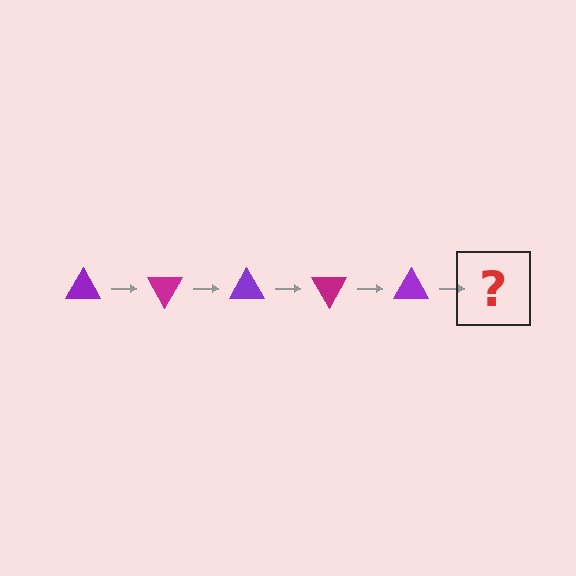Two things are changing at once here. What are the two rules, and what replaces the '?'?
The two rules are that it rotates 60 degrees each step and the color cycles through purple and magenta. The '?' should be a magenta triangle, rotated 300 degrees from the start.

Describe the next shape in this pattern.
It should be a magenta triangle, rotated 300 degrees from the start.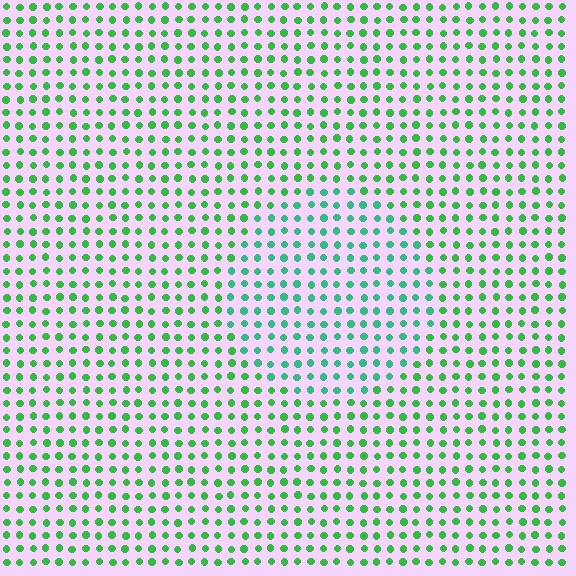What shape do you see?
I see a circle.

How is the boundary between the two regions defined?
The boundary is defined purely by a slight shift in hue (about 29 degrees). Spacing, size, and orientation are identical on both sides.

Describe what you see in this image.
The image is filled with small green elements in a uniform arrangement. A circle-shaped region is visible where the elements are tinted to a slightly different hue, forming a subtle color boundary.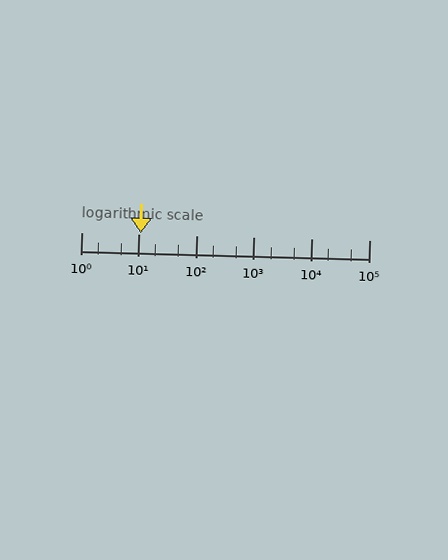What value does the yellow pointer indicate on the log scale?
The pointer indicates approximately 11.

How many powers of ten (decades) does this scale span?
The scale spans 5 decades, from 1 to 100000.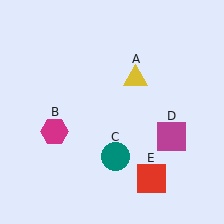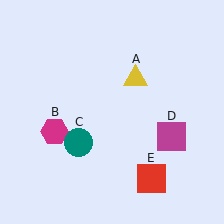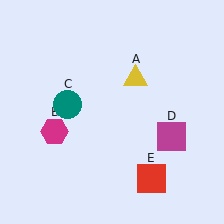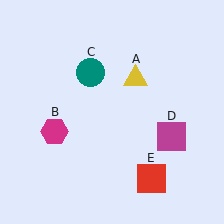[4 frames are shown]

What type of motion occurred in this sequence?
The teal circle (object C) rotated clockwise around the center of the scene.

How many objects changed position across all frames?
1 object changed position: teal circle (object C).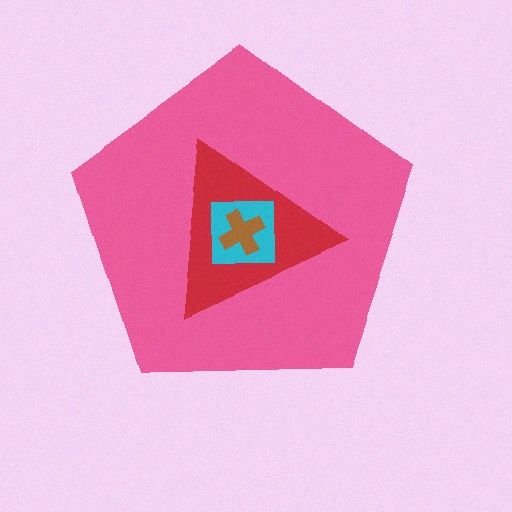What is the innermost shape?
The brown cross.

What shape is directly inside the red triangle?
The cyan square.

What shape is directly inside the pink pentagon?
The red triangle.